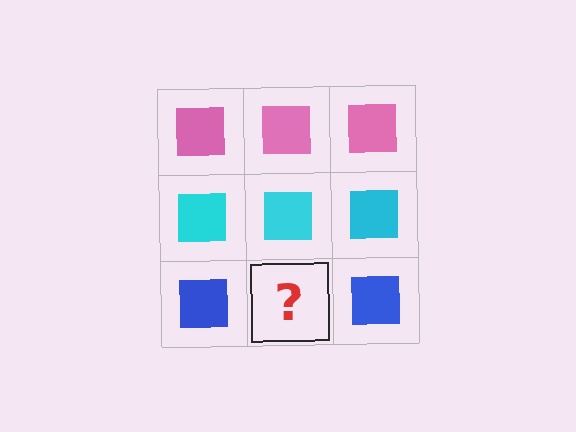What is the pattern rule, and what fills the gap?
The rule is that each row has a consistent color. The gap should be filled with a blue square.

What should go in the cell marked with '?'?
The missing cell should contain a blue square.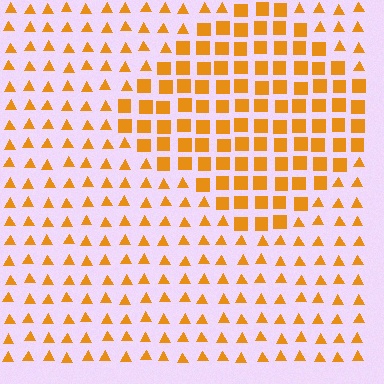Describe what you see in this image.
The image is filled with small orange elements arranged in a uniform grid. A diamond-shaped region contains squares, while the surrounding area contains triangles. The boundary is defined purely by the change in element shape.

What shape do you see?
I see a diamond.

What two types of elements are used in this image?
The image uses squares inside the diamond region and triangles outside it.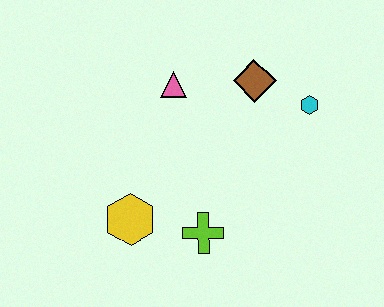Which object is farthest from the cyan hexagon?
The yellow hexagon is farthest from the cyan hexagon.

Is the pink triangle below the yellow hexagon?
No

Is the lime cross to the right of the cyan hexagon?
No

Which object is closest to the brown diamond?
The cyan hexagon is closest to the brown diamond.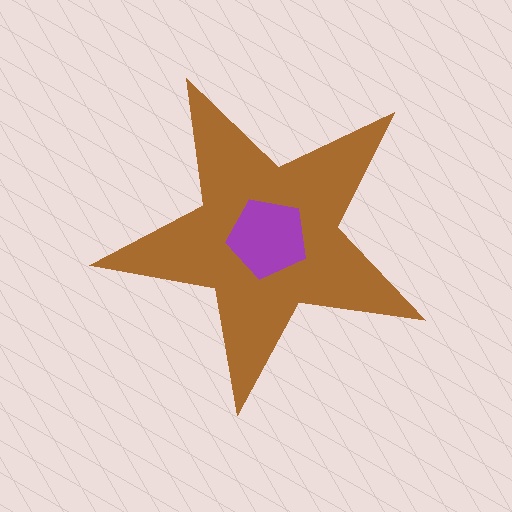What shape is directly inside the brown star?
The purple pentagon.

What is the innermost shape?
The purple pentagon.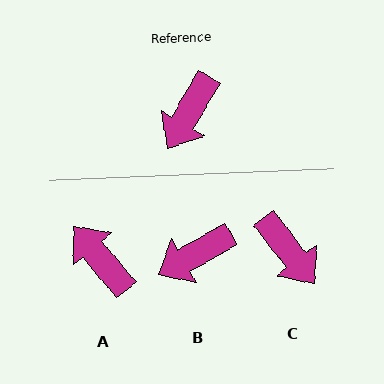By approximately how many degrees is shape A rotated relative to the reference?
Approximately 110 degrees clockwise.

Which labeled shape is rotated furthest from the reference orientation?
A, about 110 degrees away.